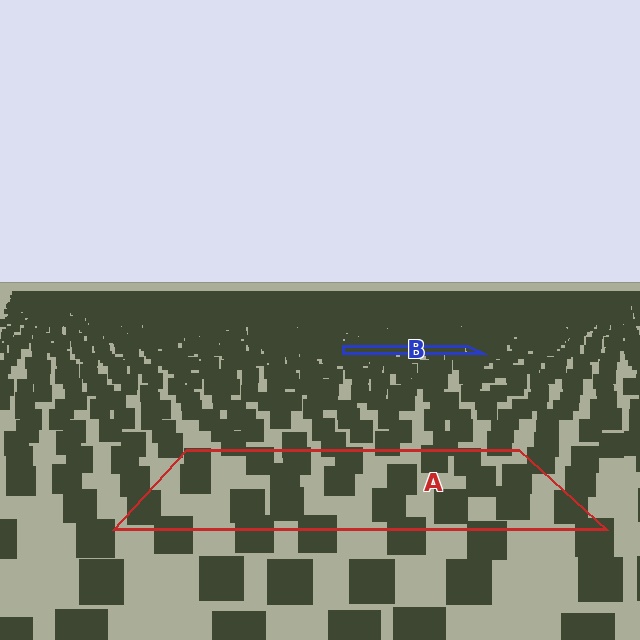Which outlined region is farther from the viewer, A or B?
Region B is farther from the viewer — the texture elements inside it appear smaller and more densely packed.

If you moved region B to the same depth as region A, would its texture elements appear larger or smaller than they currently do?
They would appear larger. At a closer depth, the same texture elements are projected at a bigger on-screen size.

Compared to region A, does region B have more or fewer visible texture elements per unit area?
Region B has more texture elements per unit area — they are packed more densely because it is farther away.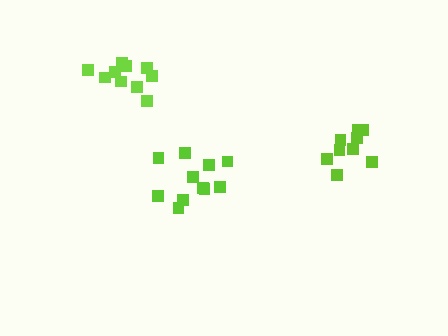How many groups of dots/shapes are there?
There are 3 groups.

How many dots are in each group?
Group 1: 11 dots, Group 2: 10 dots, Group 3: 9 dots (30 total).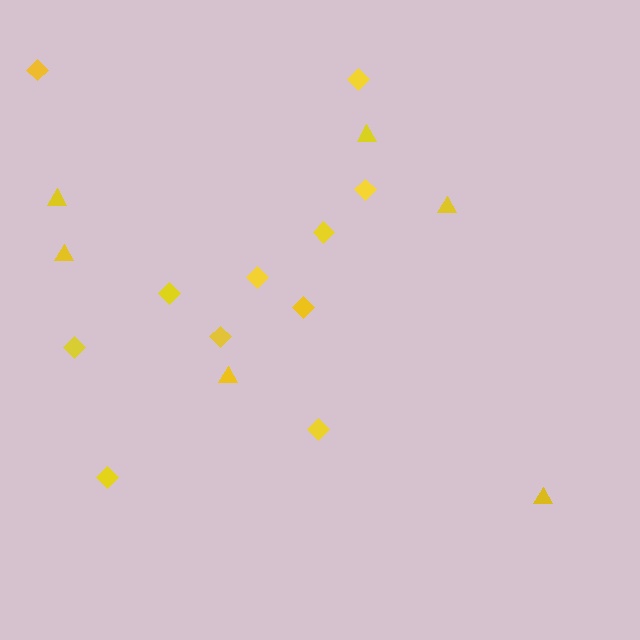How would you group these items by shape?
There are 2 groups: one group of diamonds (11) and one group of triangles (6).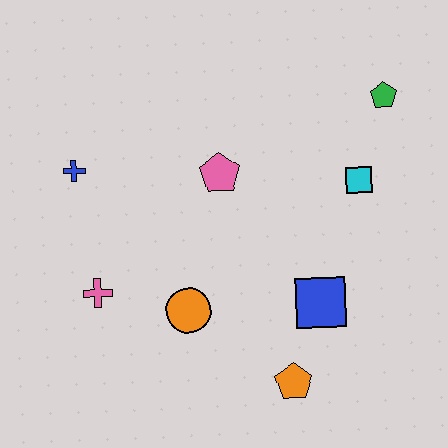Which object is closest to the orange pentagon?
The blue square is closest to the orange pentagon.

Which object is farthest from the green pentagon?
The pink cross is farthest from the green pentagon.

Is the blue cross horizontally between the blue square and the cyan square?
No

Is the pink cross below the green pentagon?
Yes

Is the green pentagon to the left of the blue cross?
No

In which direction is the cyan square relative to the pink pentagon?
The cyan square is to the right of the pink pentagon.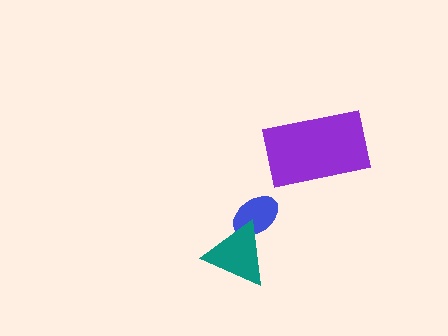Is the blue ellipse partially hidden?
Yes, it is partially covered by another shape.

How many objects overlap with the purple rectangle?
0 objects overlap with the purple rectangle.